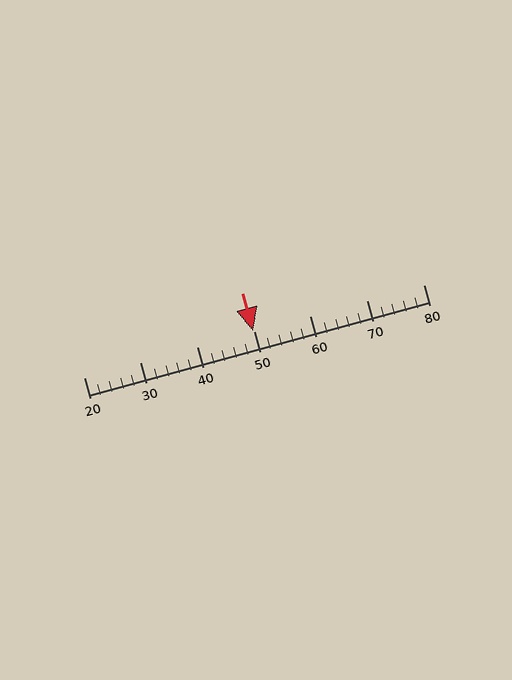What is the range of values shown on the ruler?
The ruler shows values from 20 to 80.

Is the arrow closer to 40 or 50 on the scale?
The arrow is closer to 50.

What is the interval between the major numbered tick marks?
The major tick marks are spaced 10 units apart.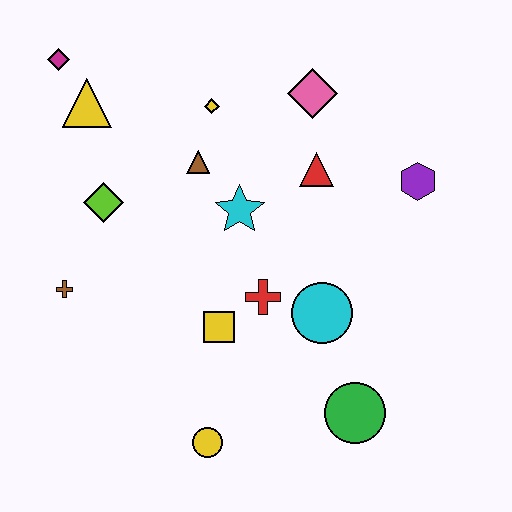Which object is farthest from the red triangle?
The yellow circle is farthest from the red triangle.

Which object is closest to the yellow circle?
The yellow square is closest to the yellow circle.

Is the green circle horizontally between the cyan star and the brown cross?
No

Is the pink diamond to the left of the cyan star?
No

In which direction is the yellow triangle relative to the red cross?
The yellow triangle is above the red cross.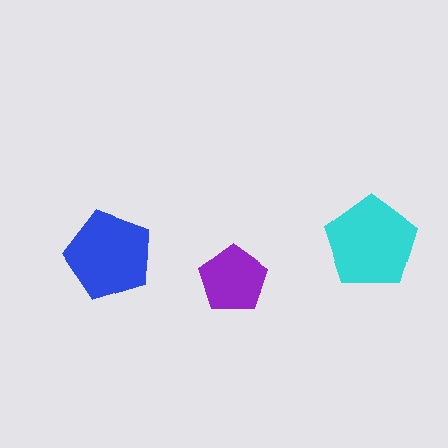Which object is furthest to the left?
The blue pentagon is leftmost.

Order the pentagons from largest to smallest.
the cyan one, the blue one, the purple one.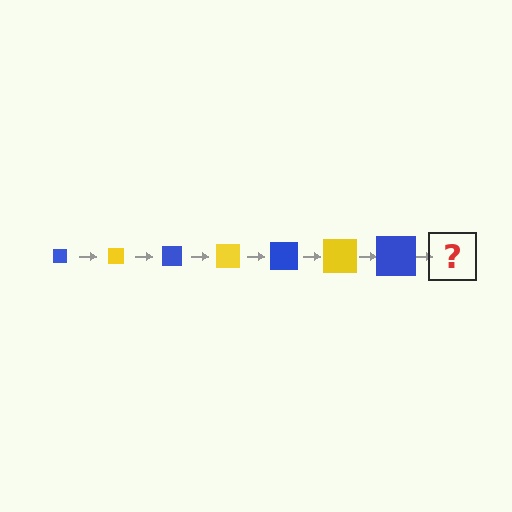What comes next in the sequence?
The next element should be a yellow square, larger than the previous one.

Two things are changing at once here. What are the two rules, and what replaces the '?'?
The two rules are that the square grows larger each step and the color cycles through blue and yellow. The '?' should be a yellow square, larger than the previous one.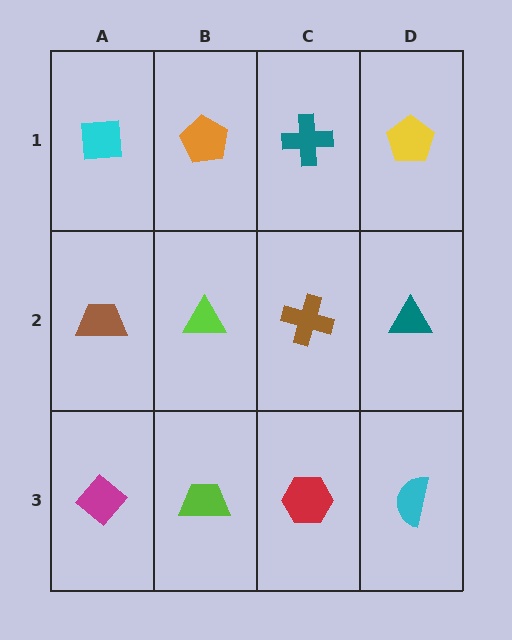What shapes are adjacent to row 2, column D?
A yellow pentagon (row 1, column D), a cyan semicircle (row 3, column D), a brown cross (row 2, column C).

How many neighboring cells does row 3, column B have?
3.